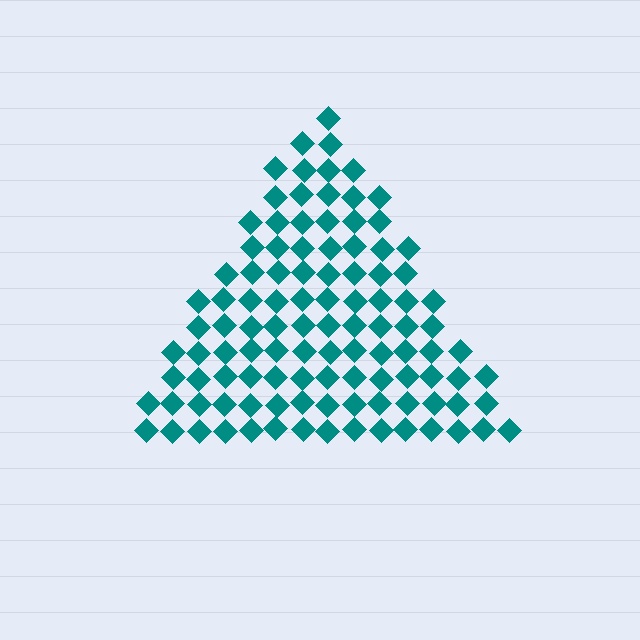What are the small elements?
The small elements are diamonds.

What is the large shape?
The large shape is a triangle.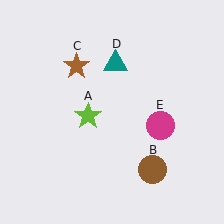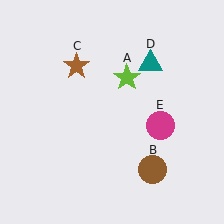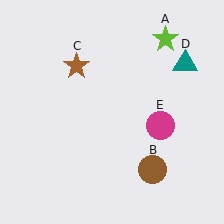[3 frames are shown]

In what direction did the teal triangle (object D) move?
The teal triangle (object D) moved right.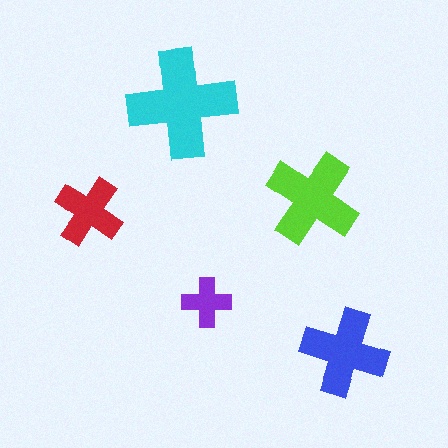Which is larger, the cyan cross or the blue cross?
The cyan one.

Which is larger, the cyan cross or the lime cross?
The cyan one.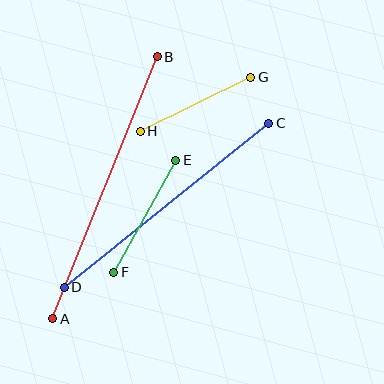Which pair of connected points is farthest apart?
Points A and B are farthest apart.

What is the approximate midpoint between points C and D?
The midpoint is at approximately (166, 205) pixels.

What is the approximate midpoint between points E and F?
The midpoint is at approximately (145, 216) pixels.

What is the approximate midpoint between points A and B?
The midpoint is at approximately (105, 188) pixels.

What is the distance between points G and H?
The distance is approximately 123 pixels.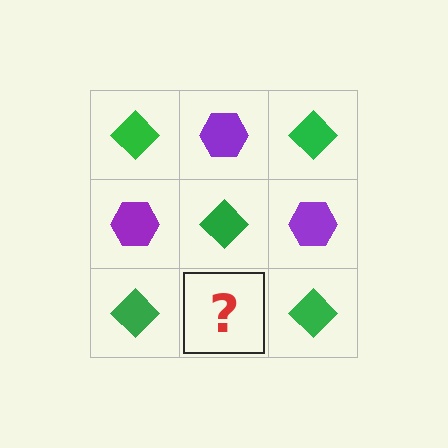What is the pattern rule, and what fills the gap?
The rule is that it alternates green diamond and purple hexagon in a checkerboard pattern. The gap should be filled with a purple hexagon.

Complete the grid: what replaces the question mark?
The question mark should be replaced with a purple hexagon.